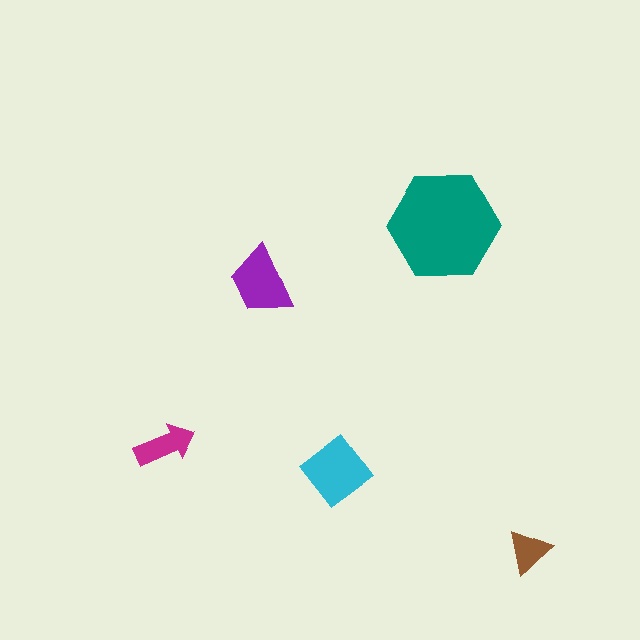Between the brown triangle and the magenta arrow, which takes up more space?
The magenta arrow.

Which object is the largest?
The teal hexagon.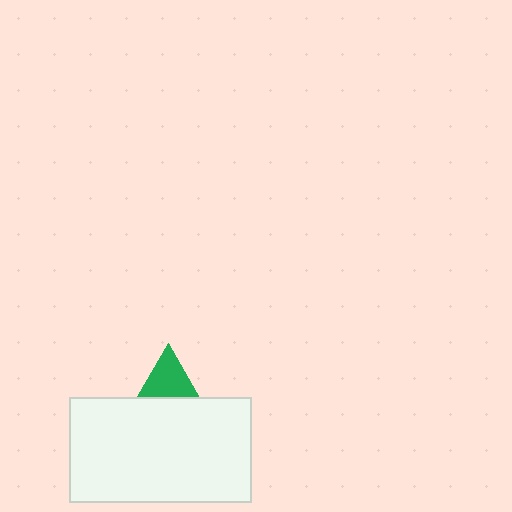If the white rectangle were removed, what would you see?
You would see the complete green triangle.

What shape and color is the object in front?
The object in front is a white rectangle.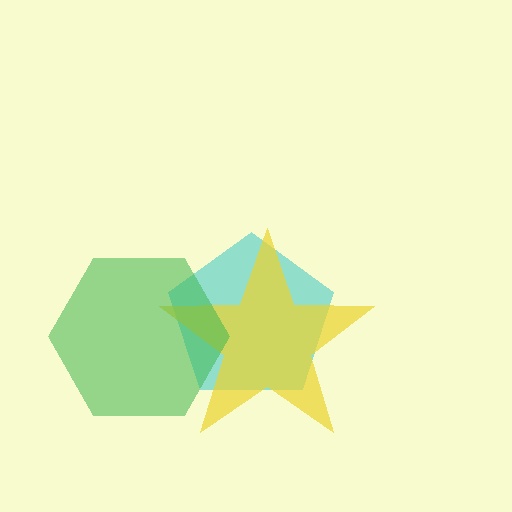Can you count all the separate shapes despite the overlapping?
Yes, there are 3 separate shapes.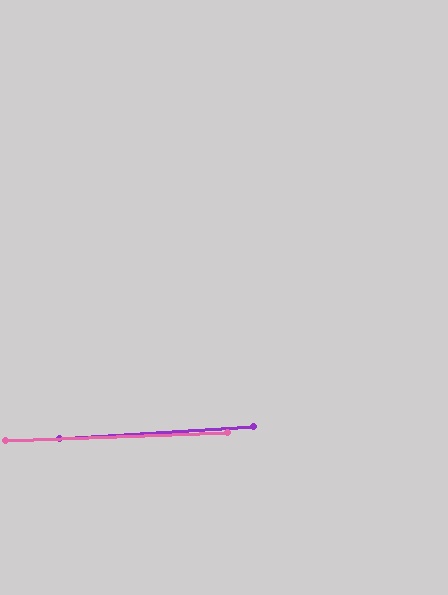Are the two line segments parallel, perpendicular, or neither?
Parallel — their directions differ by only 1.7°.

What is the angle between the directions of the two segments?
Approximately 2 degrees.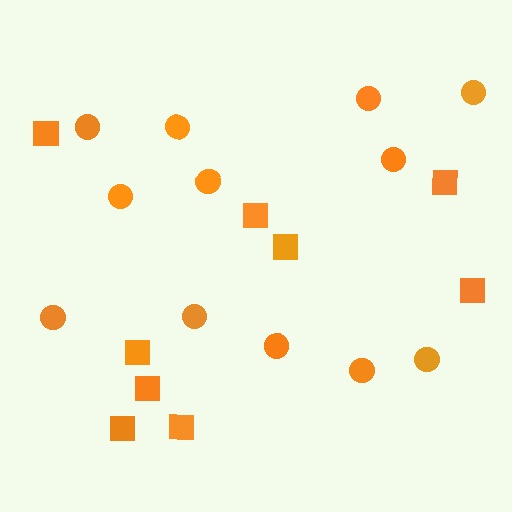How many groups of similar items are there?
There are 2 groups: one group of circles (12) and one group of squares (9).